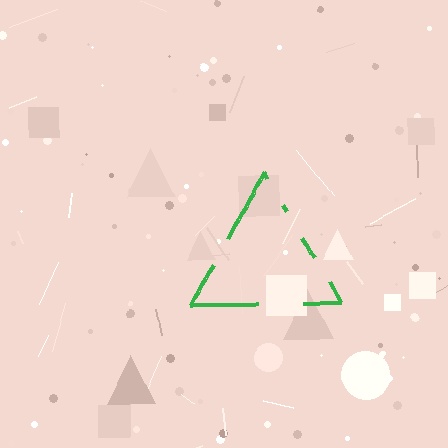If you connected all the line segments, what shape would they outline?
They would outline a triangle.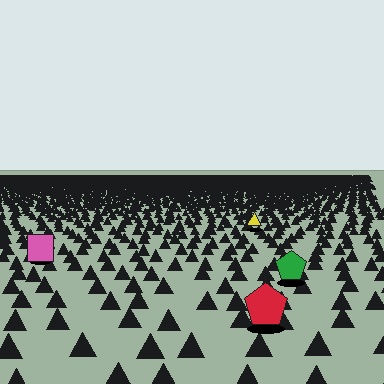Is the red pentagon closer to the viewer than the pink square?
Yes. The red pentagon is closer — you can tell from the texture gradient: the ground texture is coarser near it.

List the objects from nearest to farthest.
From nearest to farthest: the red pentagon, the green pentagon, the pink square, the yellow triangle.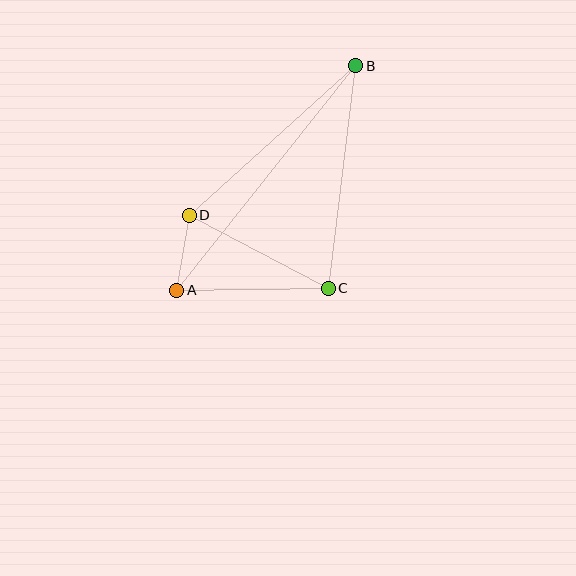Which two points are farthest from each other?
Points A and B are farthest from each other.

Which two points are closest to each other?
Points A and D are closest to each other.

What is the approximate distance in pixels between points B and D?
The distance between B and D is approximately 224 pixels.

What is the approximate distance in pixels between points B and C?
The distance between B and C is approximately 224 pixels.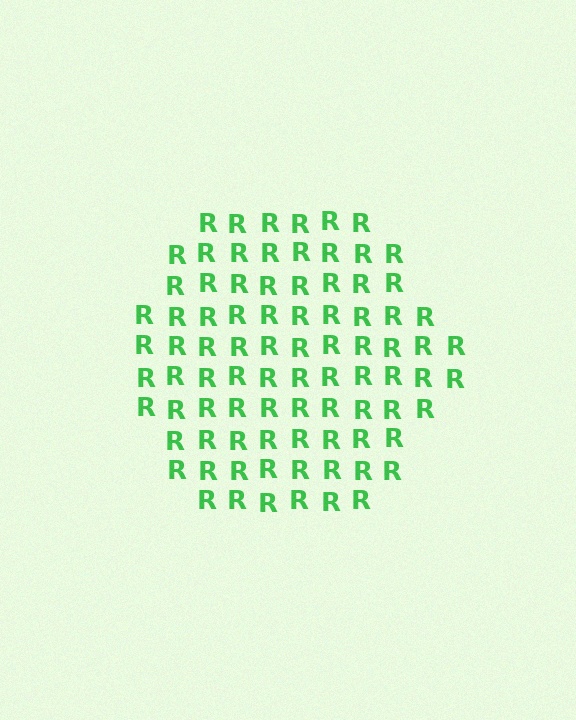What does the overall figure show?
The overall figure shows a hexagon.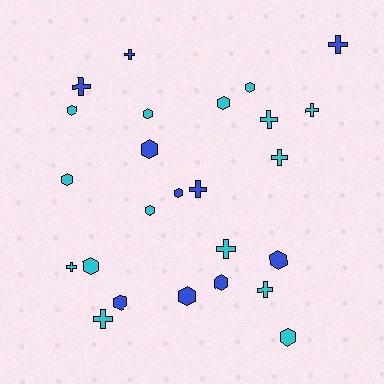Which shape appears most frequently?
Hexagon, with 14 objects.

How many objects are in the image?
There are 25 objects.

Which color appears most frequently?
Cyan, with 15 objects.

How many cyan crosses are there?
There are 7 cyan crosses.